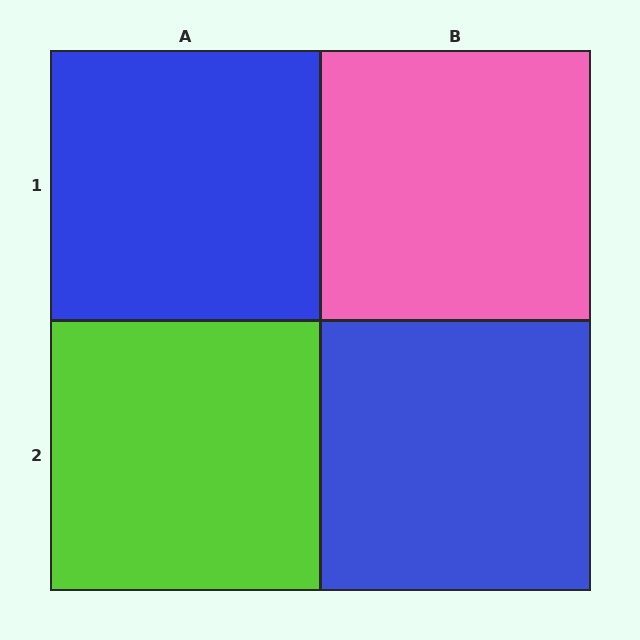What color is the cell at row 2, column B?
Blue.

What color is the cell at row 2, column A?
Lime.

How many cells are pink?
1 cell is pink.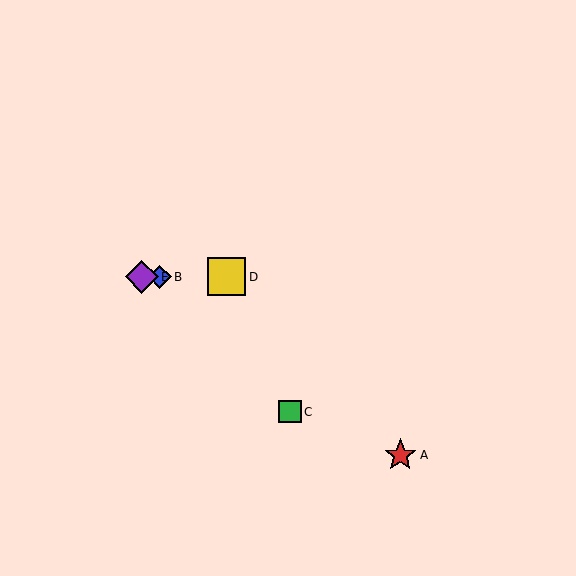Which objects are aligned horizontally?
Objects B, D, E are aligned horizontally.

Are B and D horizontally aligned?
Yes, both are at y≈277.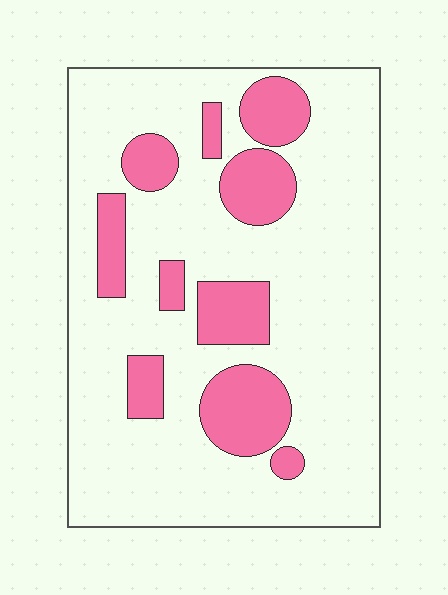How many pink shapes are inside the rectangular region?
10.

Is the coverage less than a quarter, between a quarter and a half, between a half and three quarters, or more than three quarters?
Less than a quarter.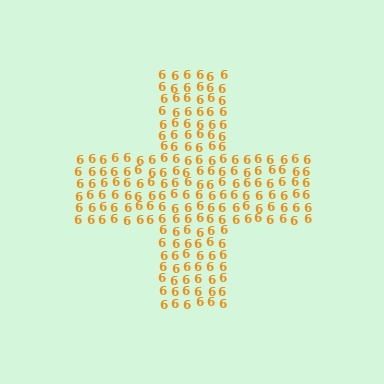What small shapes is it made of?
It is made of small digit 6's.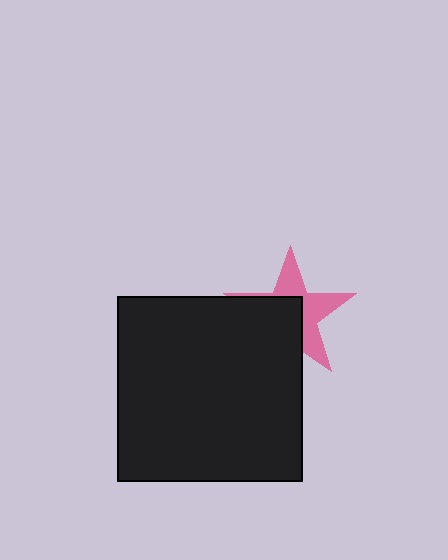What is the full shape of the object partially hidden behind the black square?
The partially hidden object is a pink star.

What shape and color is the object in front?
The object in front is a black square.